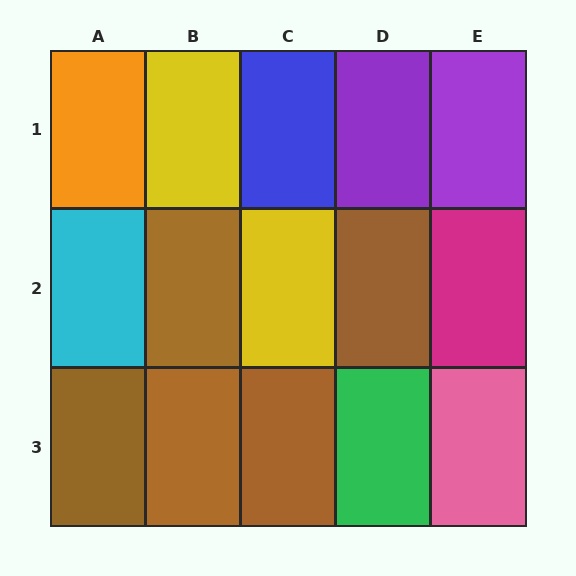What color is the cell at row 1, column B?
Yellow.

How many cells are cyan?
1 cell is cyan.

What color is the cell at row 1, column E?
Purple.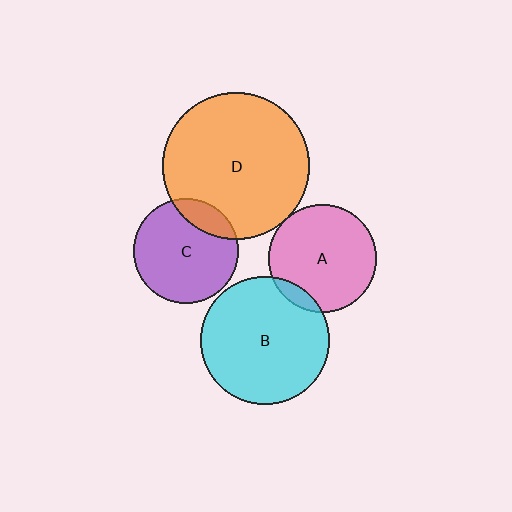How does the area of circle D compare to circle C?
Approximately 2.0 times.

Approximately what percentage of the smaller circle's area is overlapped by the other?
Approximately 15%.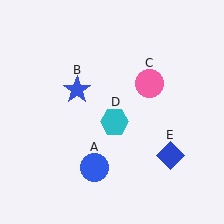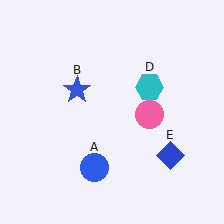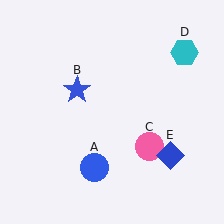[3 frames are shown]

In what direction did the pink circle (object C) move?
The pink circle (object C) moved down.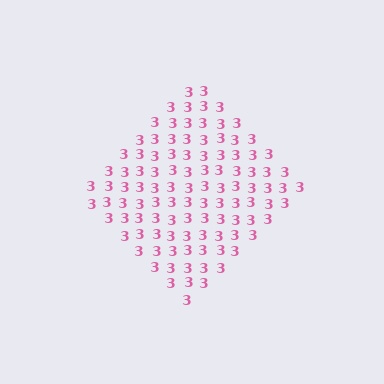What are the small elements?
The small elements are digit 3's.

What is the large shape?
The large shape is a diamond.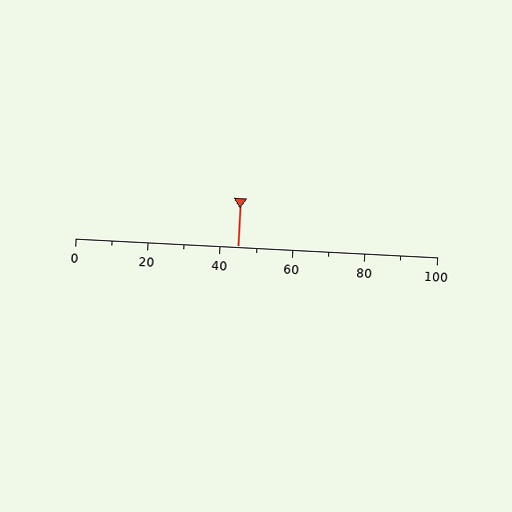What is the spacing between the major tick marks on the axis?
The major ticks are spaced 20 apart.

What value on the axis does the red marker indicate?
The marker indicates approximately 45.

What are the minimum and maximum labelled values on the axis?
The axis runs from 0 to 100.